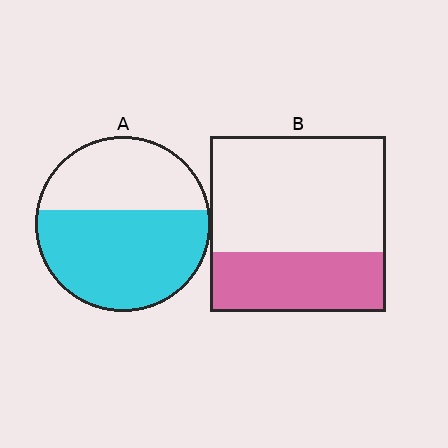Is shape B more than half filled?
No.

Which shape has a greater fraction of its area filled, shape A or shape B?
Shape A.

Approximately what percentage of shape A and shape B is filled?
A is approximately 60% and B is approximately 35%.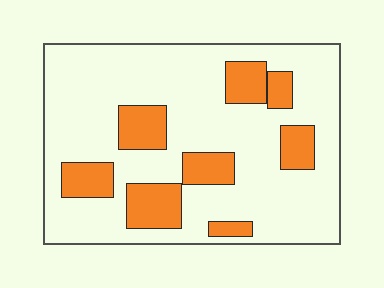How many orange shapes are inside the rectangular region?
8.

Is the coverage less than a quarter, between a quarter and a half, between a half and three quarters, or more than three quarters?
Less than a quarter.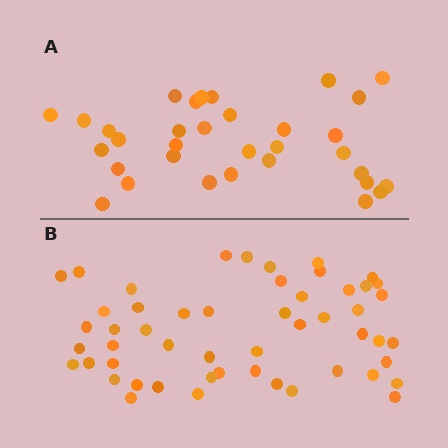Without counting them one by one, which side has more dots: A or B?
Region B (the bottom region) has more dots.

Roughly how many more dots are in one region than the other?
Region B has approximately 20 more dots than region A.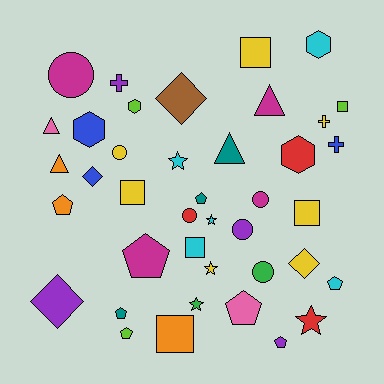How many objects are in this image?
There are 40 objects.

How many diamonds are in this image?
There are 4 diamonds.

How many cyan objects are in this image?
There are 5 cyan objects.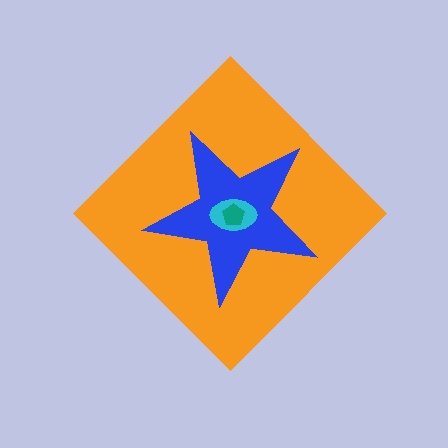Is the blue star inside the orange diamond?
Yes.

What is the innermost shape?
The teal pentagon.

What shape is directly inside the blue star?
The cyan ellipse.